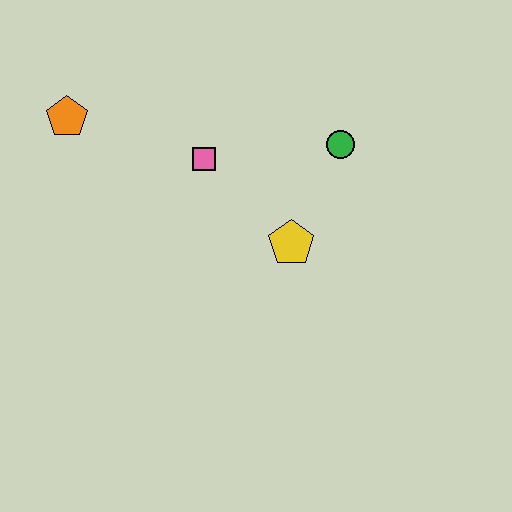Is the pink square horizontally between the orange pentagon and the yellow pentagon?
Yes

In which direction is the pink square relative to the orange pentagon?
The pink square is to the right of the orange pentagon.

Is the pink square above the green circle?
No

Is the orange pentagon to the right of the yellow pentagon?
No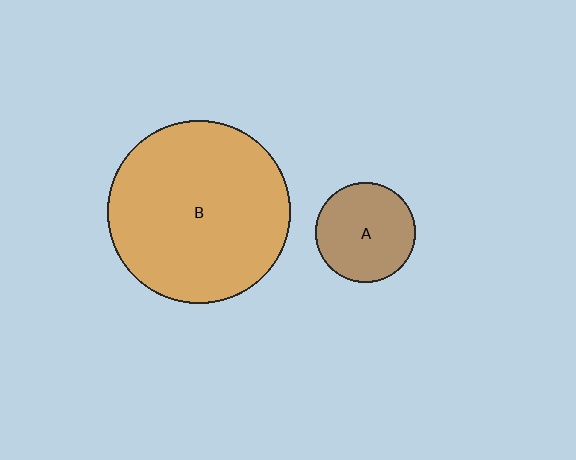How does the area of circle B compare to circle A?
Approximately 3.4 times.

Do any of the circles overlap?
No, none of the circles overlap.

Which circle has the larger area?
Circle B (orange).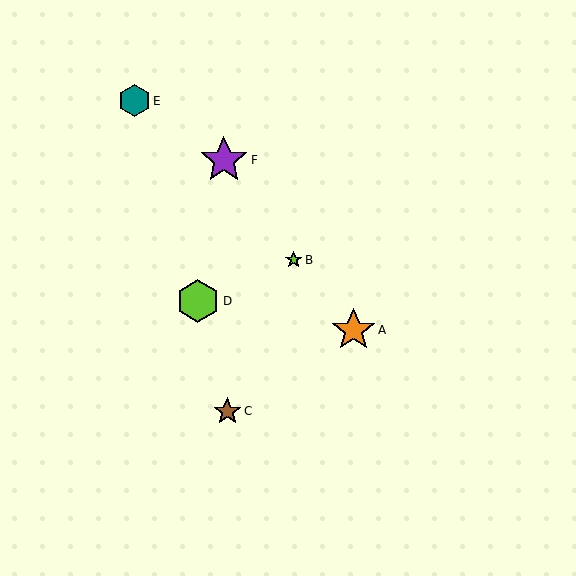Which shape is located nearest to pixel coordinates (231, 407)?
The brown star (labeled C) at (227, 411) is nearest to that location.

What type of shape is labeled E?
Shape E is a teal hexagon.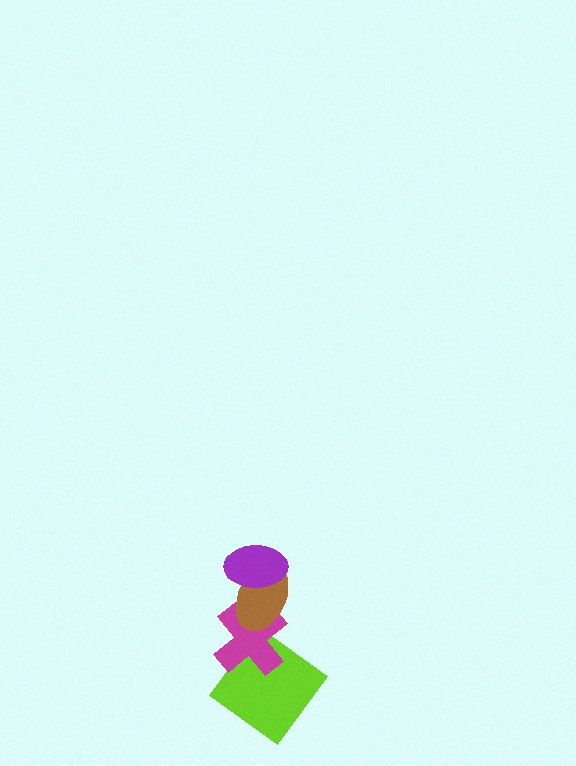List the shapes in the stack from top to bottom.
From top to bottom: the purple ellipse, the brown ellipse, the magenta cross, the lime diamond.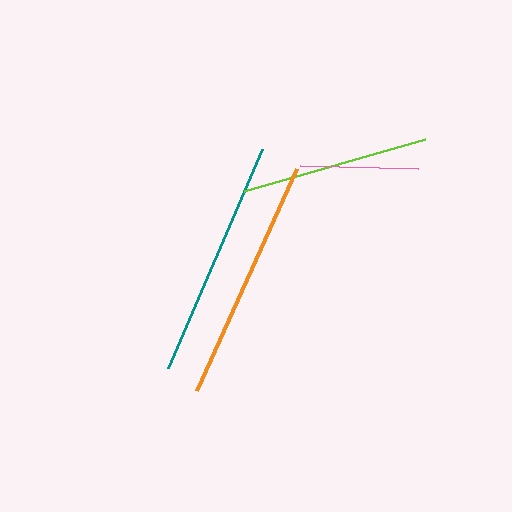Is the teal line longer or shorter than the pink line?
The teal line is longer than the pink line.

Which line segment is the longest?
The orange line is the longest at approximately 244 pixels.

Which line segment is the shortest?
The pink line is the shortest at approximately 118 pixels.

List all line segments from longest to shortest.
From longest to shortest: orange, teal, lime, pink.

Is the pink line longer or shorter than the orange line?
The orange line is longer than the pink line.